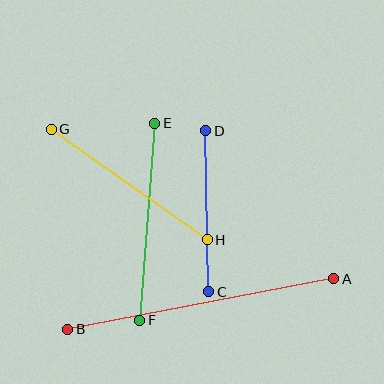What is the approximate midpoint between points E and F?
The midpoint is at approximately (147, 222) pixels.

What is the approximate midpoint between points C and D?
The midpoint is at approximately (207, 211) pixels.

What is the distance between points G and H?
The distance is approximately 191 pixels.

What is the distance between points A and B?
The distance is approximately 270 pixels.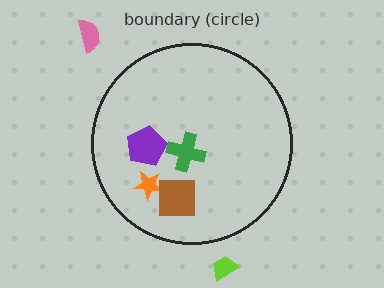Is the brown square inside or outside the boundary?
Inside.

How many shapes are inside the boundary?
4 inside, 2 outside.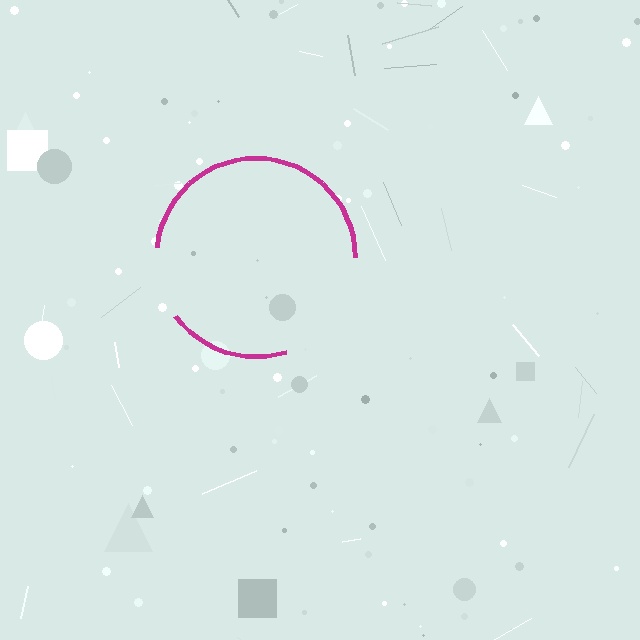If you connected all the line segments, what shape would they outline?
They would outline a circle.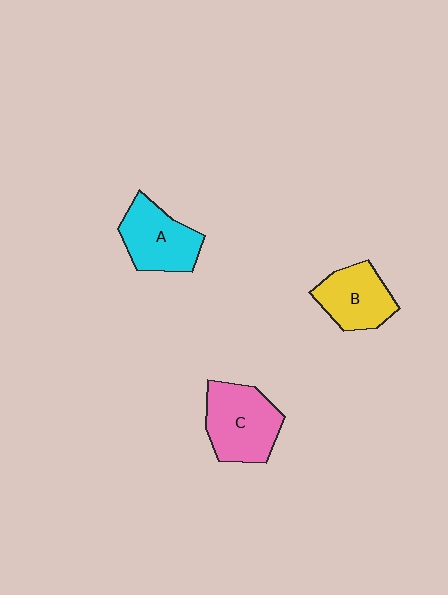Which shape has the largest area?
Shape C (pink).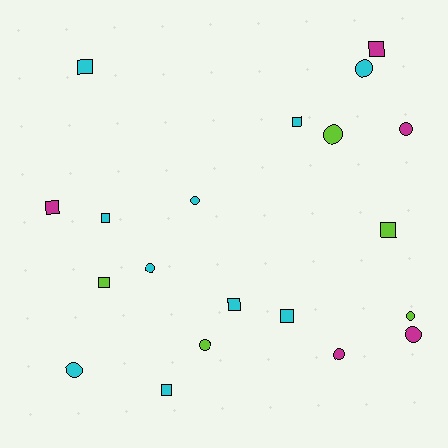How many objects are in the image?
There are 20 objects.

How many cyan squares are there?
There are 6 cyan squares.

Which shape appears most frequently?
Circle, with 10 objects.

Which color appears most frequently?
Cyan, with 10 objects.